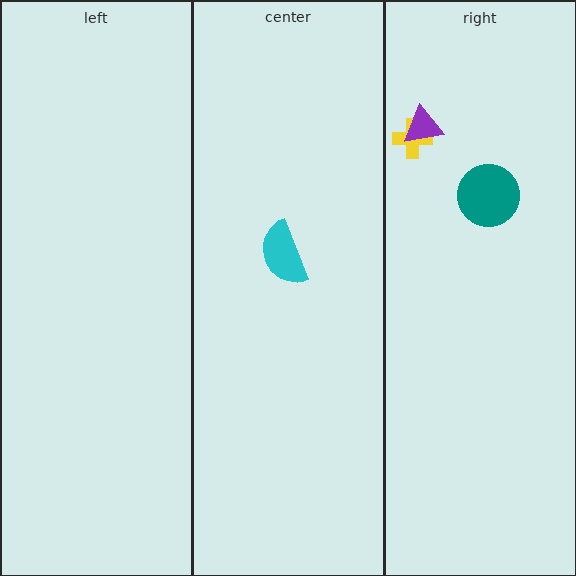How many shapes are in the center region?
1.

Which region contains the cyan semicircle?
The center region.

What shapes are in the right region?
The teal circle, the yellow cross, the purple triangle.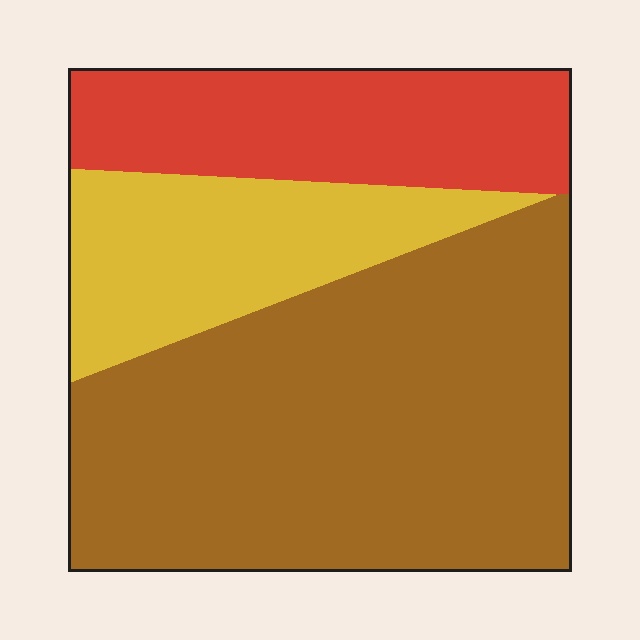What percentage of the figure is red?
Red takes up less than a quarter of the figure.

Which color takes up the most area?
Brown, at roughly 55%.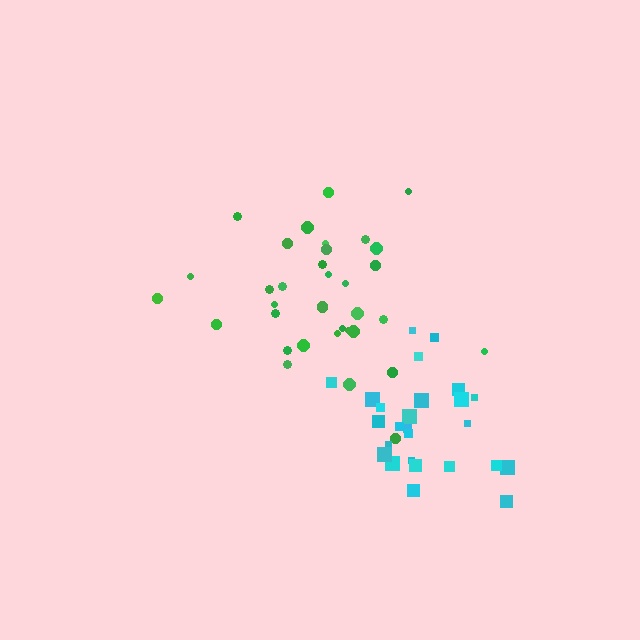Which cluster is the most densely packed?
Cyan.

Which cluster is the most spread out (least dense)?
Green.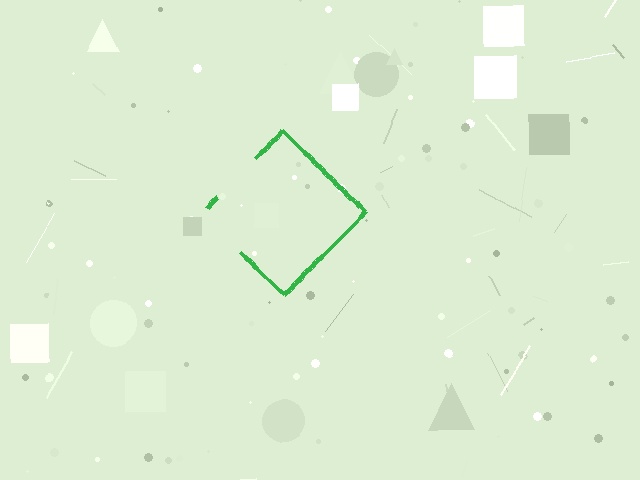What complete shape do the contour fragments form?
The contour fragments form a diamond.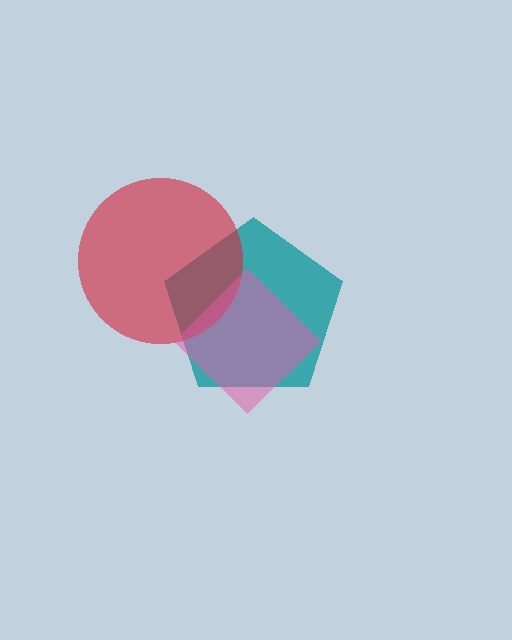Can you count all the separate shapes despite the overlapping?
Yes, there are 3 separate shapes.